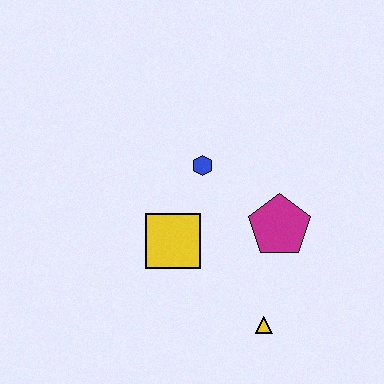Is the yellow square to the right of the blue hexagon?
No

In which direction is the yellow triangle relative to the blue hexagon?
The yellow triangle is below the blue hexagon.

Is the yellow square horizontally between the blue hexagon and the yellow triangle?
No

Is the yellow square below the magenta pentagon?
Yes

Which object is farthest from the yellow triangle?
The blue hexagon is farthest from the yellow triangle.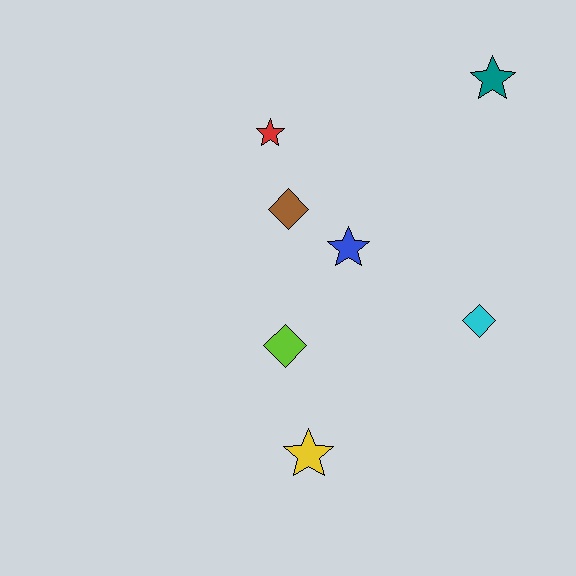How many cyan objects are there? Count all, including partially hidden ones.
There is 1 cyan object.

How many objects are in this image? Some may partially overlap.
There are 7 objects.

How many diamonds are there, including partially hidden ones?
There are 3 diamonds.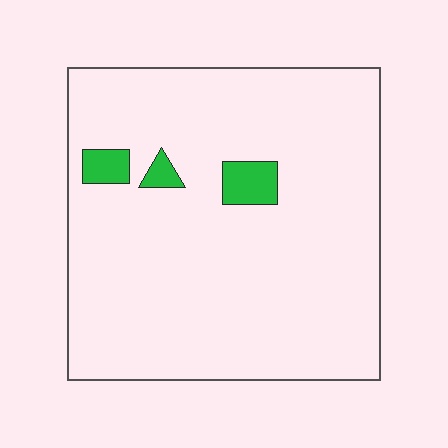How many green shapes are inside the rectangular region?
3.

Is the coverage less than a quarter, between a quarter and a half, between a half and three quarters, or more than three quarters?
Less than a quarter.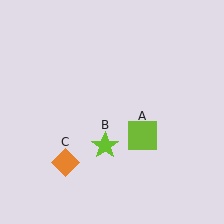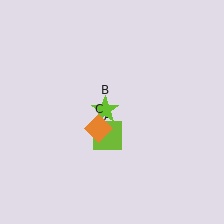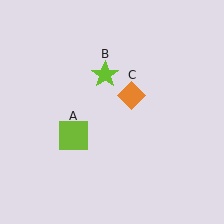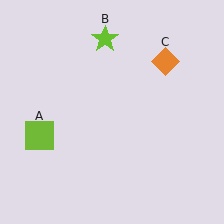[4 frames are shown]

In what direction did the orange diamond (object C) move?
The orange diamond (object C) moved up and to the right.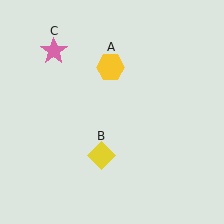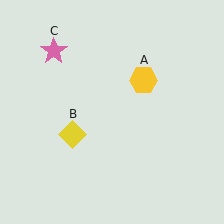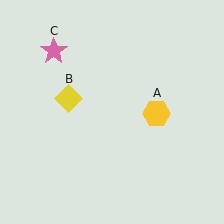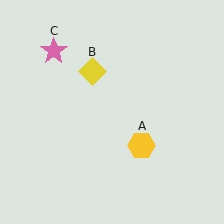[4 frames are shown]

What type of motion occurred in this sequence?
The yellow hexagon (object A), yellow diamond (object B) rotated clockwise around the center of the scene.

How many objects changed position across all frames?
2 objects changed position: yellow hexagon (object A), yellow diamond (object B).